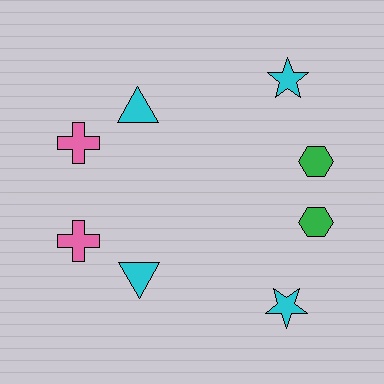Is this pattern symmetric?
Yes, this pattern has bilateral (reflection) symmetry.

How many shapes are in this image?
There are 8 shapes in this image.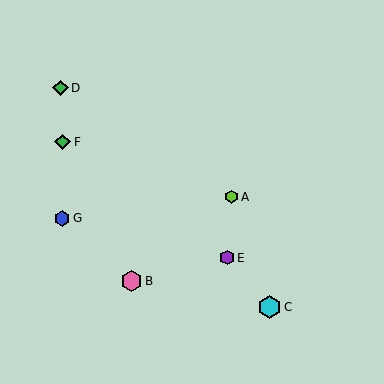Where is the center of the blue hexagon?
The center of the blue hexagon is at (62, 218).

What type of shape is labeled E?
Shape E is a purple hexagon.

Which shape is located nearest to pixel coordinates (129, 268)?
The pink hexagon (labeled B) at (132, 281) is nearest to that location.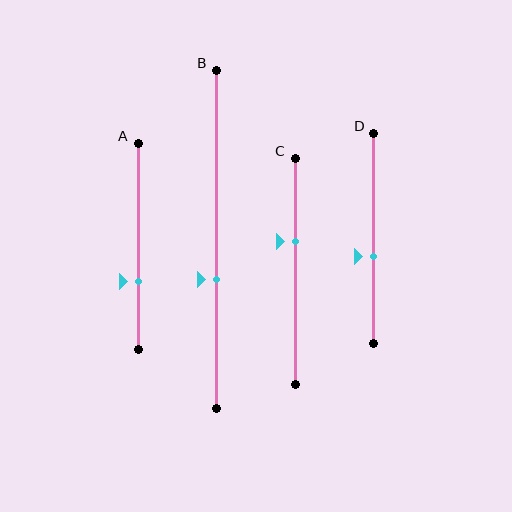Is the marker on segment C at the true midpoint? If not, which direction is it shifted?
No, the marker on segment C is shifted upward by about 13% of the segment length.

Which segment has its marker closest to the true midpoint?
Segment D has its marker closest to the true midpoint.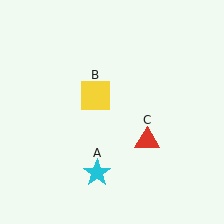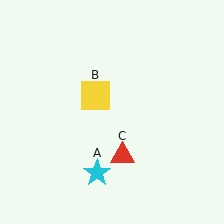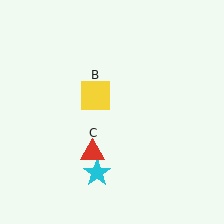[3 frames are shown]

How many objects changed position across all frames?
1 object changed position: red triangle (object C).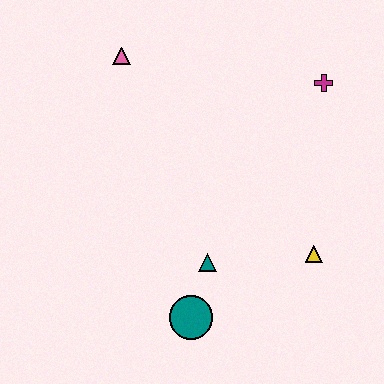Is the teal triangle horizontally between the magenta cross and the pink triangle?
Yes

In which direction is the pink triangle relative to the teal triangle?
The pink triangle is above the teal triangle.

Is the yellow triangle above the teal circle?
Yes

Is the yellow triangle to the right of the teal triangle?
Yes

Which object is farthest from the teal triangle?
The pink triangle is farthest from the teal triangle.